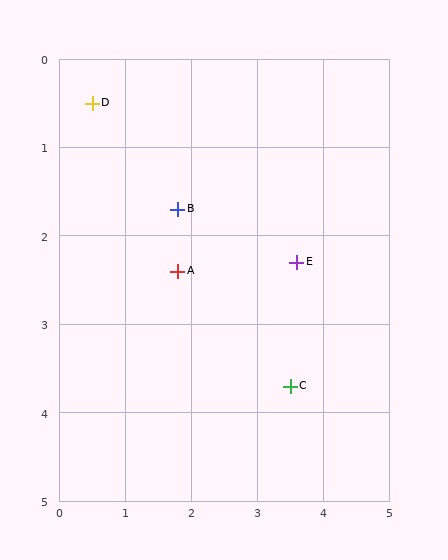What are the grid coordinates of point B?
Point B is at approximately (1.8, 1.7).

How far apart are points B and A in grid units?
Points B and A are about 0.7 grid units apart.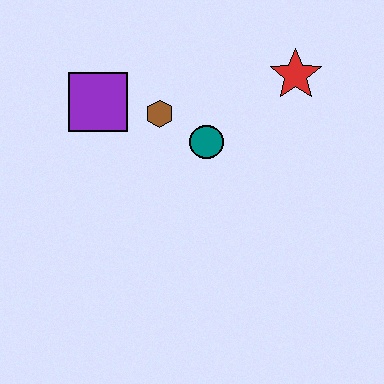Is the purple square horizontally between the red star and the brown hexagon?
No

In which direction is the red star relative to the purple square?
The red star is to the right of the purple square.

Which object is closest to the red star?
The teal circle is closest to the red star.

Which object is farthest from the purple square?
The red star is farthest from the purple square.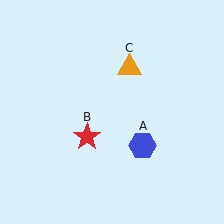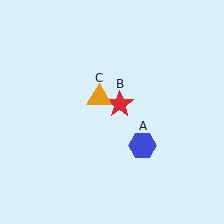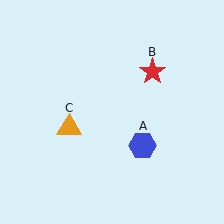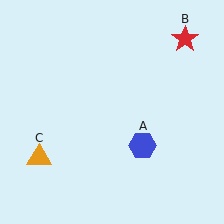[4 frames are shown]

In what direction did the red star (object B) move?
The red star (object B) moved up and to the right.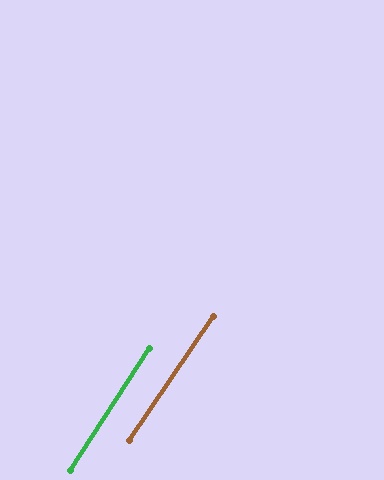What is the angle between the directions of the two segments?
Approximately 1 degree.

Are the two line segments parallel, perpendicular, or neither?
Parallel — their directions differ by only 0.9°.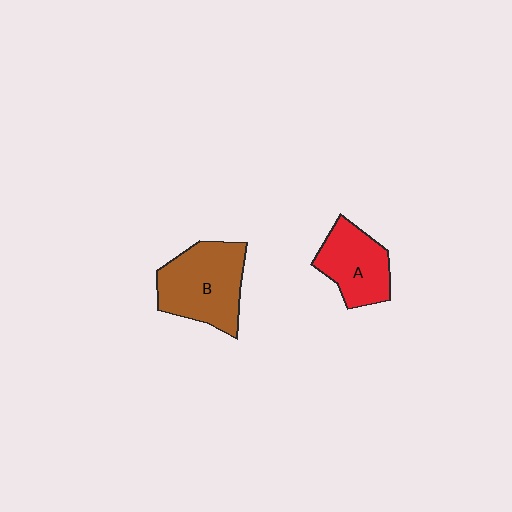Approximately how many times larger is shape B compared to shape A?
Approximately 1.4 times.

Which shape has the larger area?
Shape B (brown).